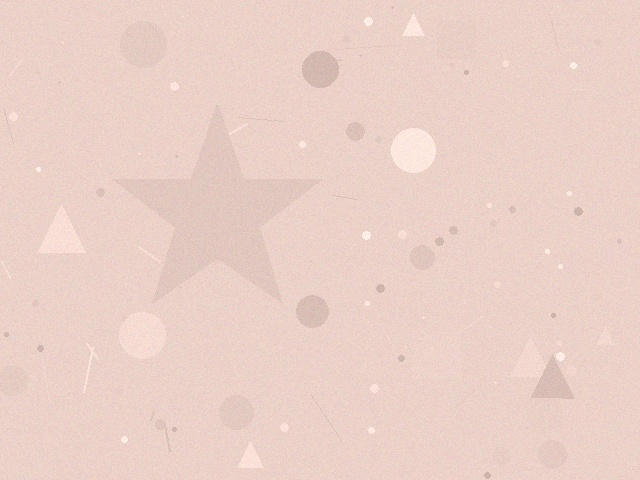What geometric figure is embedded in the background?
A star is embedded in the background.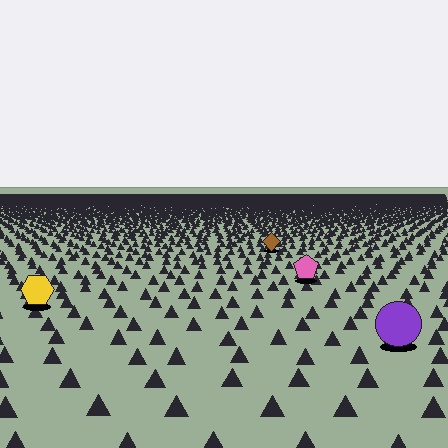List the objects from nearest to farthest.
From nearest to farthest: the purple circle, the yellow hexagon, the pink pentagon, the brown diamond.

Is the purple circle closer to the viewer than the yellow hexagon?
Yes. The purple circle is closer — you can tell from the texture gradient: the ground texture is coarser near it.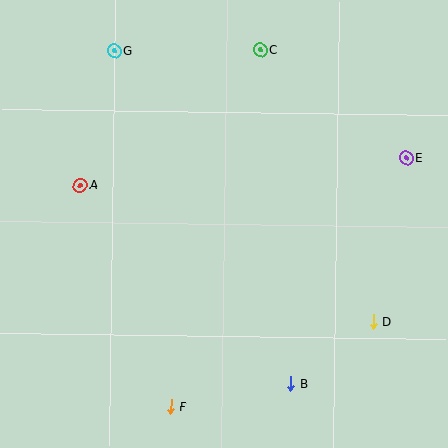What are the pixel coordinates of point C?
Point C is at (261, 50).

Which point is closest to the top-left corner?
Point G is closest to the top-left corner.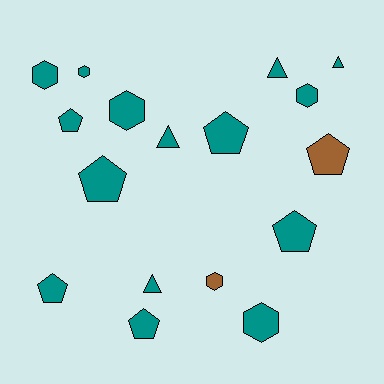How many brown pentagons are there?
There is 1 brown pentagon.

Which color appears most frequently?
Teal, with 15 objects.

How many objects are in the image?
There are 17 objects.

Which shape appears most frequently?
Pentagon, with 7 objects.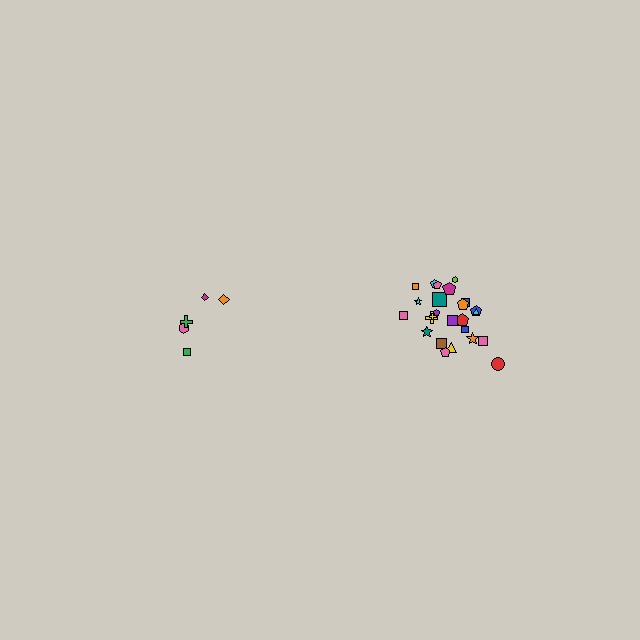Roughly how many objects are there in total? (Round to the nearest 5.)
Roughly 30 objects in total.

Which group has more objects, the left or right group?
The right group.